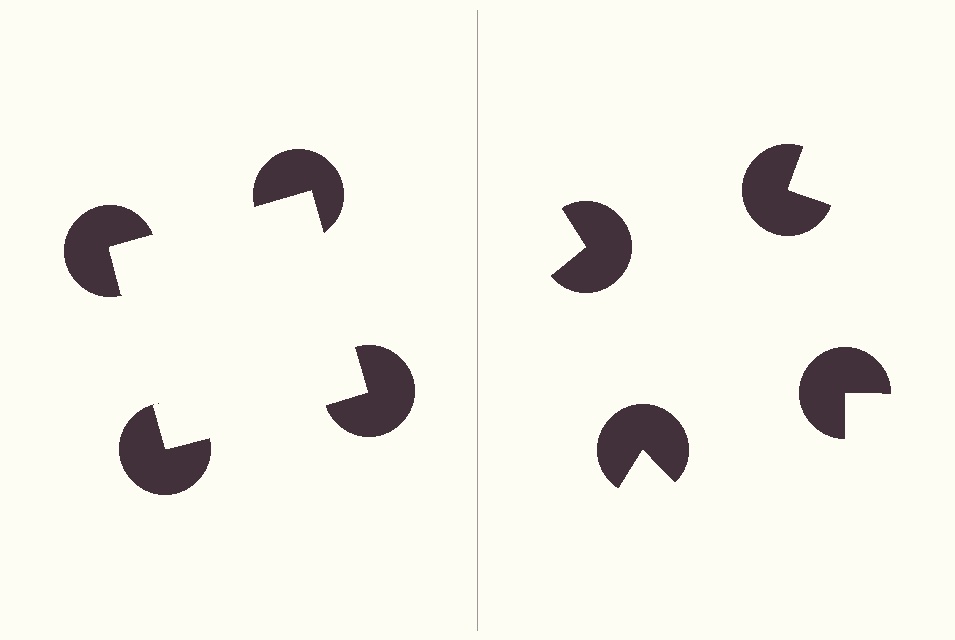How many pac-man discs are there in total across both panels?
8 — 4 on each side.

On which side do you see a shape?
An illusory square appears on the left side. On the right side the wedge cuts are rotated, so no coherent shape forms.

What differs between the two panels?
The pac-man discs are positioned identically on both sides; only the wedge orientations differ. On the left they align to a square; on the right they are misaligned.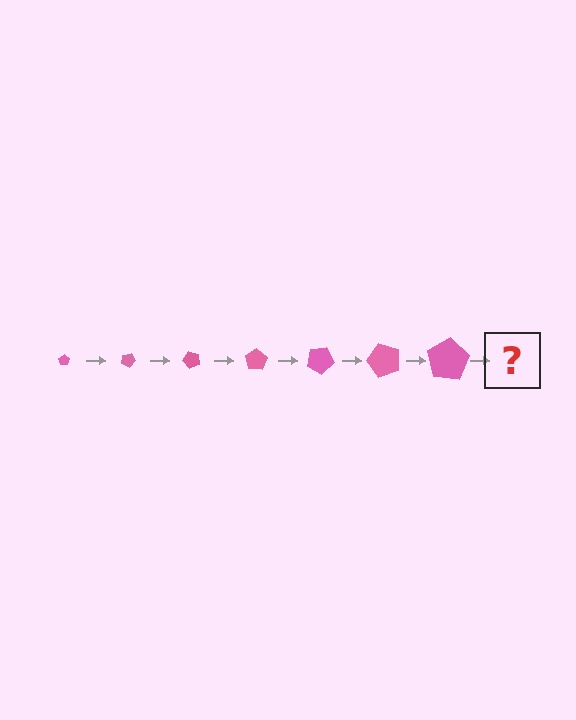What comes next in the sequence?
The next element should be a pentagon, larger than the previous one and rotated 175 degrees from the start.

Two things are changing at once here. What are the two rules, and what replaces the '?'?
The two rules are that the pentagon grows larger each step and it rotates 25 degrees each step. The '?' should be a pentagon, larger than the previous one and rotated 175 degrees from the start.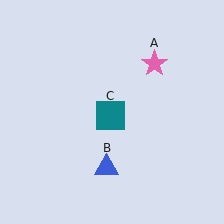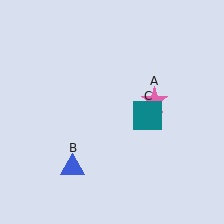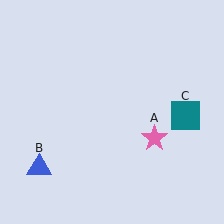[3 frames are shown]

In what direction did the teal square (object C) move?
The teal square (object C) moved right.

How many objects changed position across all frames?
3 objects changed position: pink star (object A), blue triangle (object B), teal square (object C).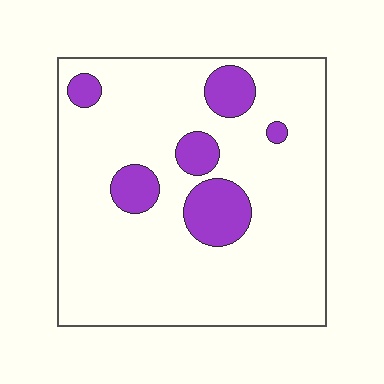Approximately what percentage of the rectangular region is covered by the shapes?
Approximately 15%.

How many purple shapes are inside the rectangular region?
6.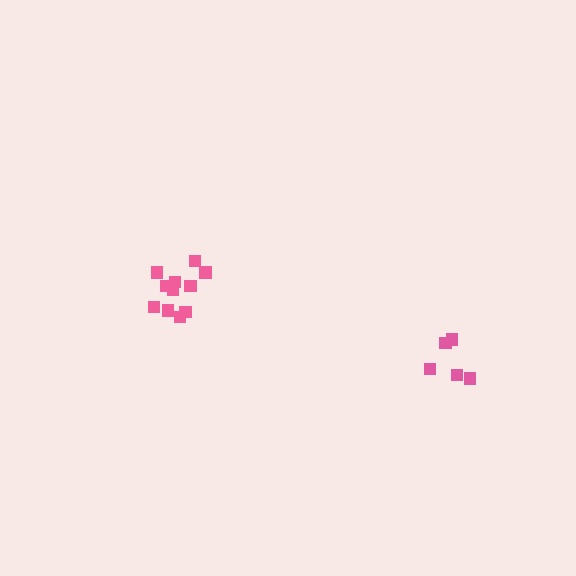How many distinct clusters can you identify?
There are 2 distinct clusters.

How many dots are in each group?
Group 1: 11 dots, Group 2: 5 dots (16 total).